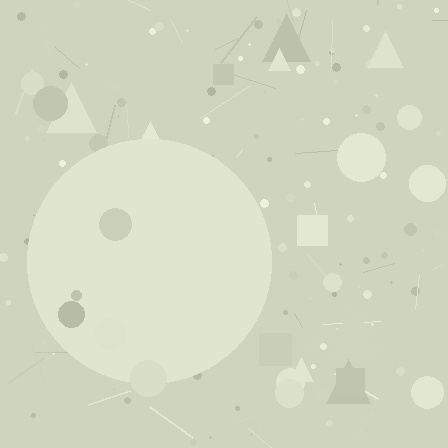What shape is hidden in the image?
A circle is hidden in the image.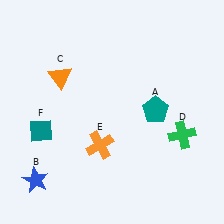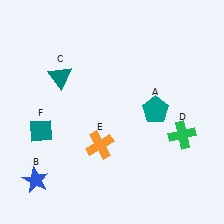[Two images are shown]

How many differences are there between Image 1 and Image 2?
There is 1 difference between the two images.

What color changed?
The triangle (C) changed from orange in Image 1 to teal in Image 2.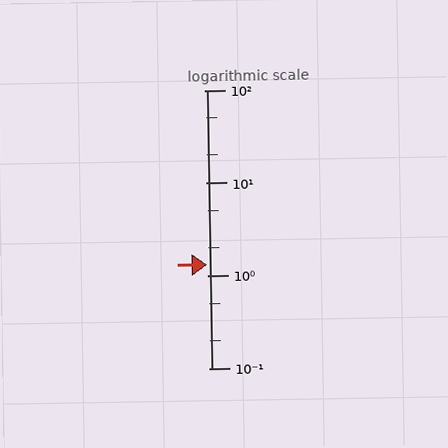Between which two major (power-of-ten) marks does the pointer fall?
The pointer is between 1 and 10.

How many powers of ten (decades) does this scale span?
The scale spans 3 decades, from 0.1 to 100.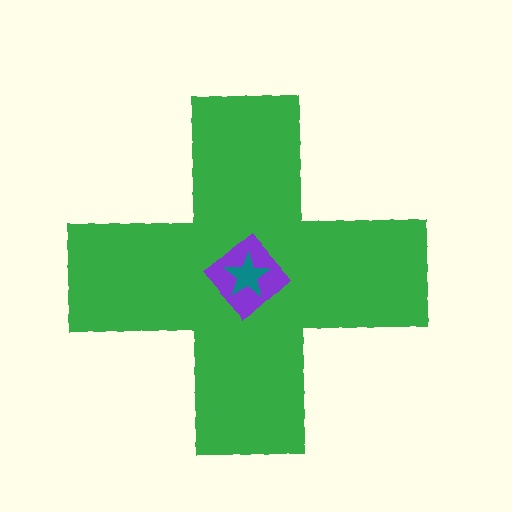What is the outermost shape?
The green cross.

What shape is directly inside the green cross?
The purple diamond.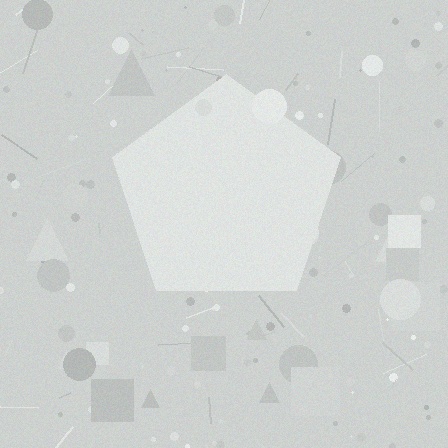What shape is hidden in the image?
A pentagon is hidden in the image.